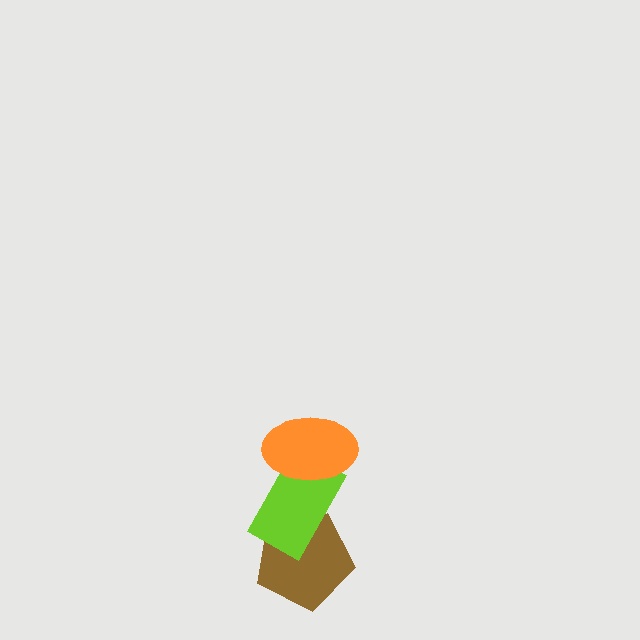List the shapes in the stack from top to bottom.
From top to bottom: the orange ellipse, the lime rectangle, the brown pentagon.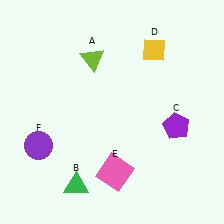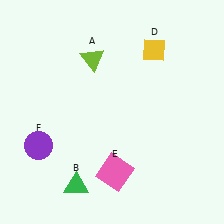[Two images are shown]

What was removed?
The purple pentagon (C) was removed in Image 2.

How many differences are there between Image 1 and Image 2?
There is 1 difference between the two images.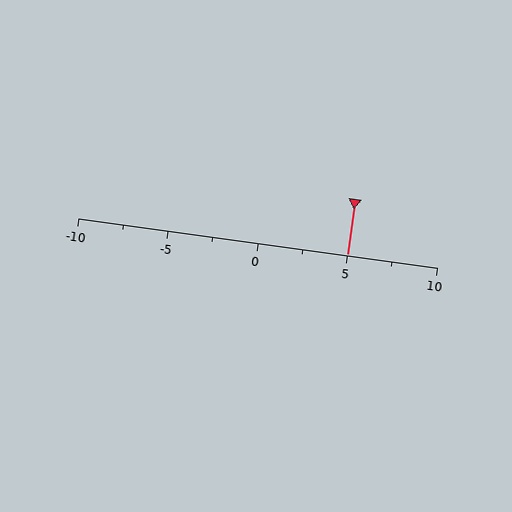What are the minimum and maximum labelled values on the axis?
The axis runs from -10 to 10.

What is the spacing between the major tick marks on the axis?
The major ticks are spaced 5 apart.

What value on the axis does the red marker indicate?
The marker indicates approximately 5.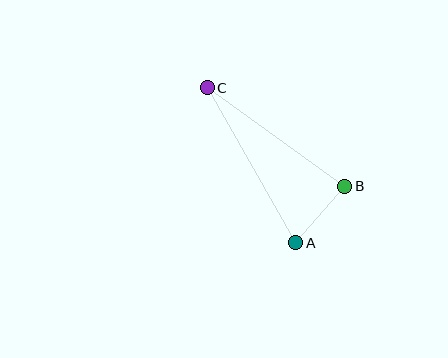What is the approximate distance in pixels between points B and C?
The distance between B and C is approximately 169 pixels.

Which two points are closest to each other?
Points A and B are closest to each other.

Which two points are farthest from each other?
Points A and C are farthest from each other.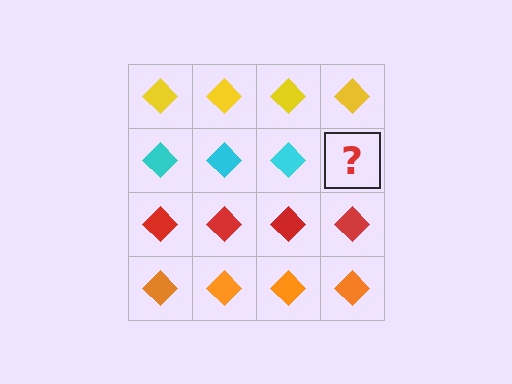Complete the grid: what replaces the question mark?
The question mark should be replaced with a cyan diamond.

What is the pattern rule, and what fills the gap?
The rule is that each row has a consistent color. The gap should be filled with a cyan diamond.